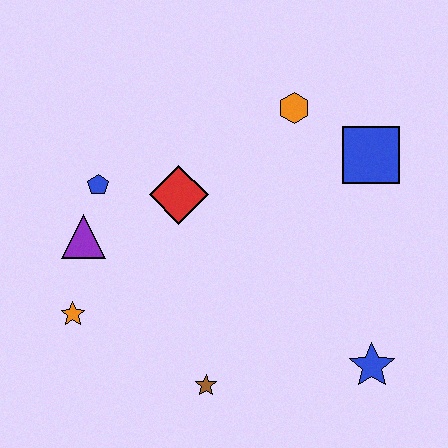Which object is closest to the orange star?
The purple triangle is closest to the orange star.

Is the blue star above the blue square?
No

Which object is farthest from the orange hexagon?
The orange star is farthest from the orange hexagon.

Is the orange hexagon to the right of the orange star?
Yes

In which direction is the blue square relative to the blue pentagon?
The blue square is to the right of the blue pentagon.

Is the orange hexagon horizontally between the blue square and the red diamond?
Yes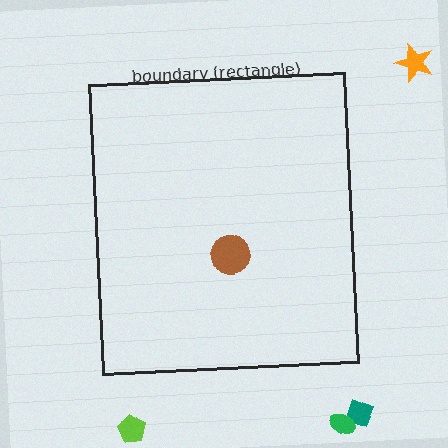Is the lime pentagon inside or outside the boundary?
Outside.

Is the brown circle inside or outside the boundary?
Inside.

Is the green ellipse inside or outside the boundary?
Outside.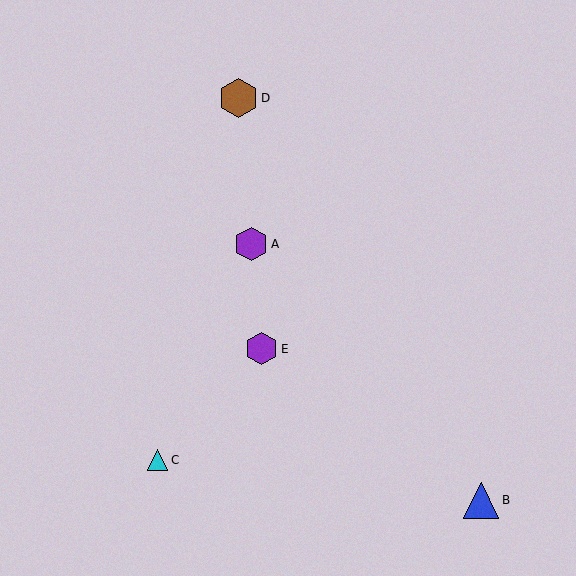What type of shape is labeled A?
Shape A is a purple hexagon.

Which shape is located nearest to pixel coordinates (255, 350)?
The purple hexagon (labeled E) at (261, 349) is nearest to that location.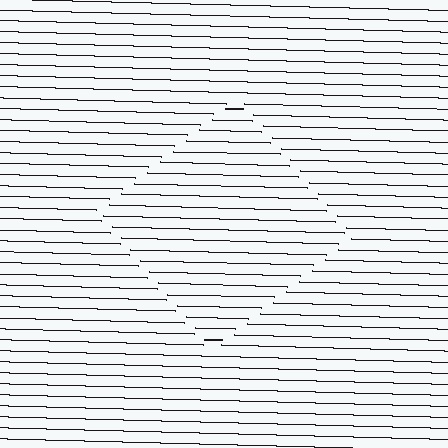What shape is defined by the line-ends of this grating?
An illusory square. The interior of the shape contains the same grating, shifted by half a period — the contour is defined by the phase discontinuity where line-ends from the inner and outer gratings abut.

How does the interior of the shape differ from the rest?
The interior of the shape contains the same grating, shifted by half a period — the contour is defined by the phase discontinuity where line-ends from the inner and outer gratings abut.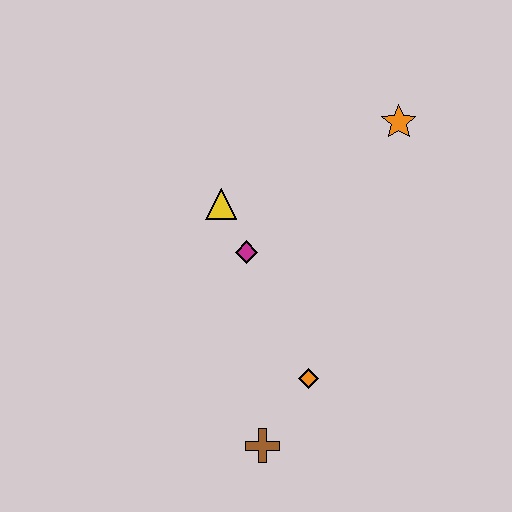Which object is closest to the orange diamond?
The brown cross is closest to the orange diamond.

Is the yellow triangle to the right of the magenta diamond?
No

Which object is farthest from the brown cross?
The orange star is farthest from the brown cross.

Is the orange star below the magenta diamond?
No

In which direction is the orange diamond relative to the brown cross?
The orange diamond is above the brown cross.